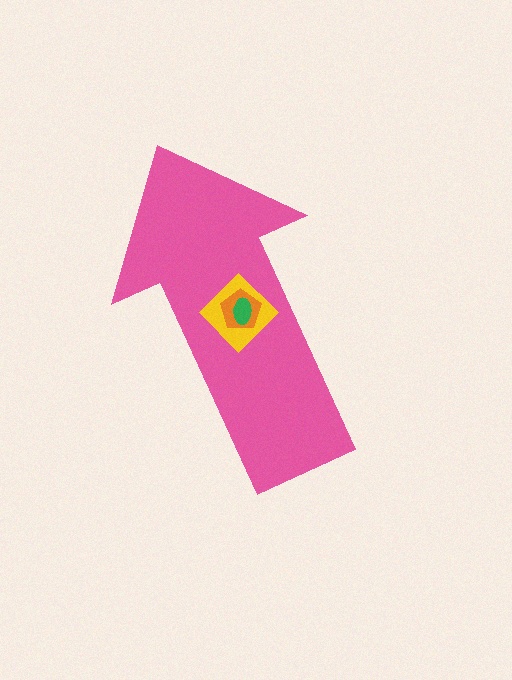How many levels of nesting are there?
4.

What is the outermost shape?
The pink arrow.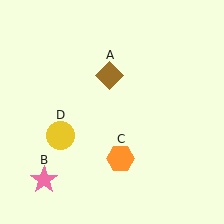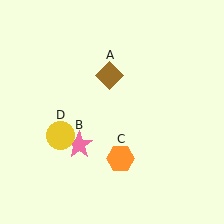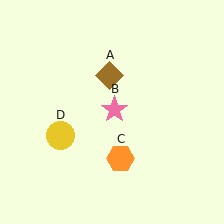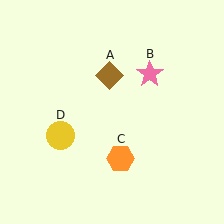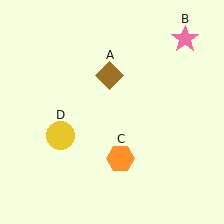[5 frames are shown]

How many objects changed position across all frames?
1 object changed position: pink star (object B).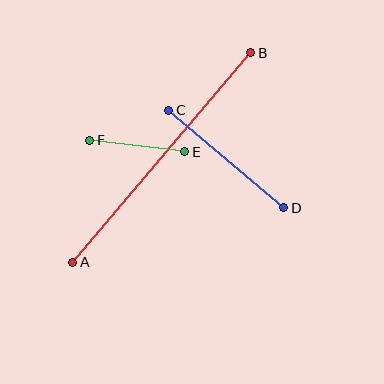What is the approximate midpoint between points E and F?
The midpoint is at approximately (137, 146) pixels.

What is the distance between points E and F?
The distance is approximately 95 pixels.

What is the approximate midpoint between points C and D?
The midpoint is at approximately (226, 159) pixels.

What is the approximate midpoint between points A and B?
The midpoint is at approximately (162, 158) pixels.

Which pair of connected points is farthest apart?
Points A and B are farthest apart.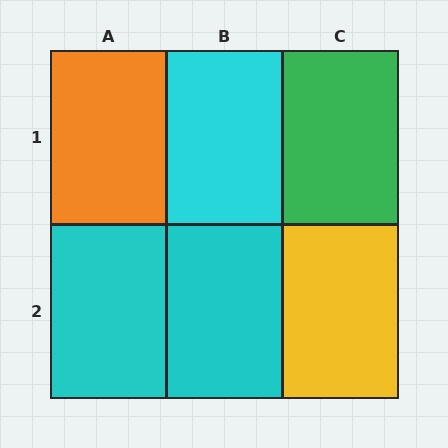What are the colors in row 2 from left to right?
Cyan, cyan, yellow.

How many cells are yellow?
1 cell is yellow.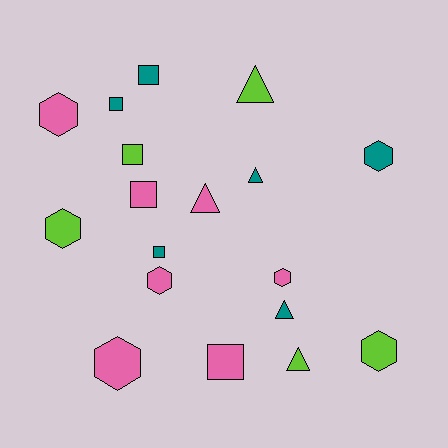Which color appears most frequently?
Pink, with 7 objects.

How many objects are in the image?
There are 18 objects.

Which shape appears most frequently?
Hexagon, with 7 objects.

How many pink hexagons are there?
There are 4 pink hexagons.